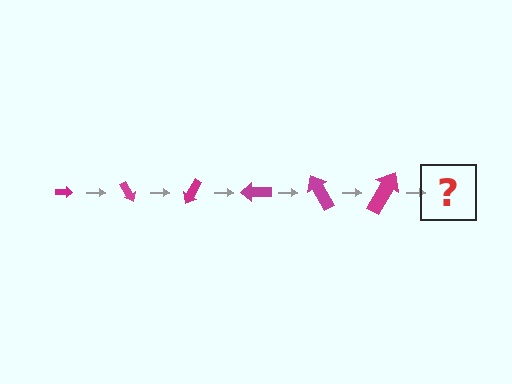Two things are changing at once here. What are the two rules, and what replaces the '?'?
The two rules are that the arrow grows larger each step and it rotates 60 degrees each step. The '?' should be an arrow, larger than the previous one and rotated 360 degrees from the start.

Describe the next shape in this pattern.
It should be an arrow, larger than the previous one and rotated 360 degrees from the start.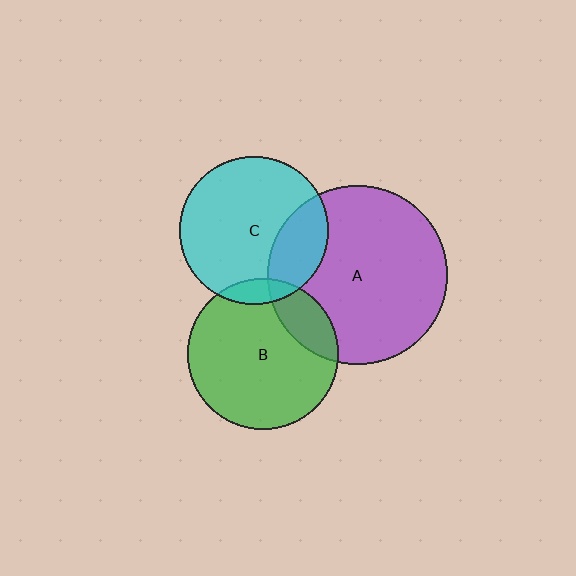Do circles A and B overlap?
Yes.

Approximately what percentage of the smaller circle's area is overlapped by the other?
Approximately 15%.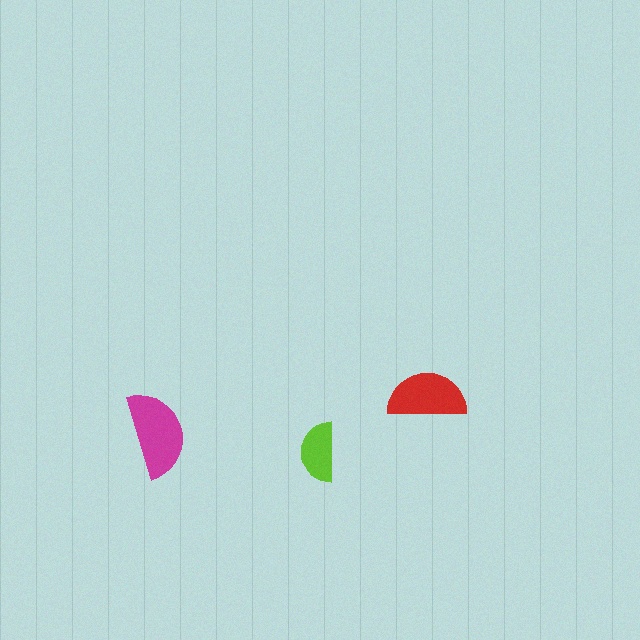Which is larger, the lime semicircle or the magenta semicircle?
The magenta one.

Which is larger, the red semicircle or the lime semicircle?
The red one.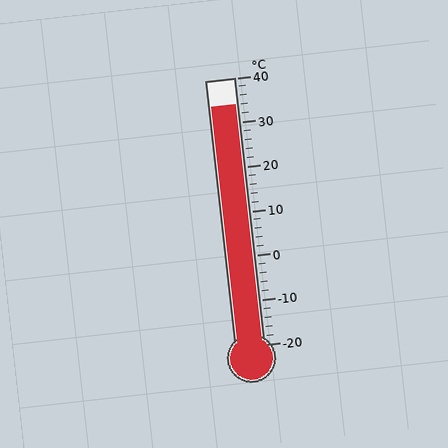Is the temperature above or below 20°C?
The temperature is above 20°C.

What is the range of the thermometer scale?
The thermometer scale ranges from -20°C to 40°C.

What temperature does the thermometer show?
The thermometer shows approximately 34°C.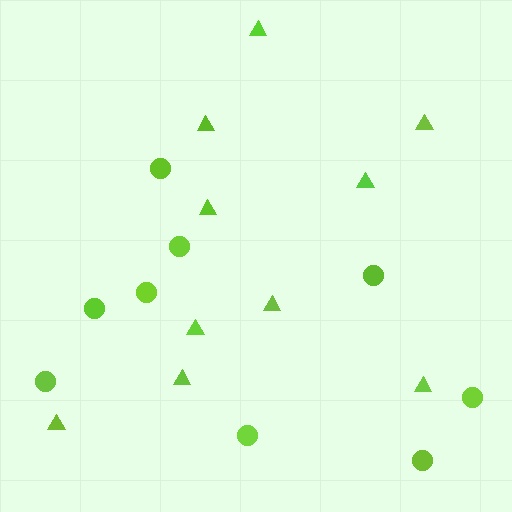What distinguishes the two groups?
There are 2 groups: one group of circles (9) and one group of triangles (10).